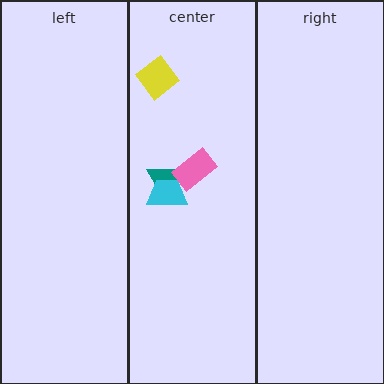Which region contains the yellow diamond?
The center region.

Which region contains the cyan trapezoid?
The center region.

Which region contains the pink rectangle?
The center region.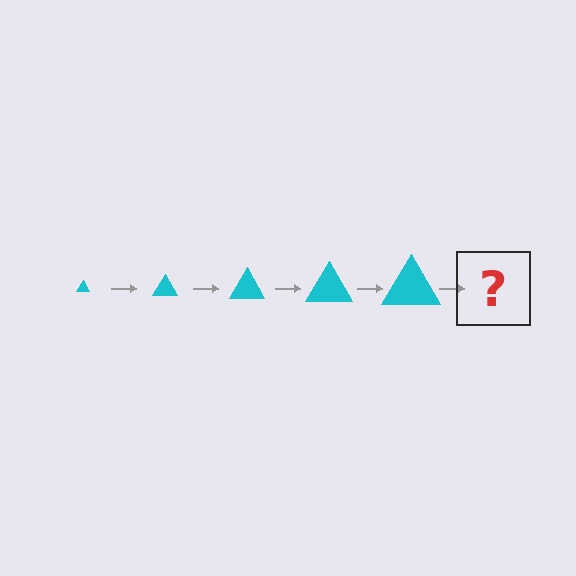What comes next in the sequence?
The next element should be a cyan triangle, larger than the previous one.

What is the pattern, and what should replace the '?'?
The pattern is that the triangle gets progressively larger each step. The '?' should be a cyan triangle, larger than the previous one.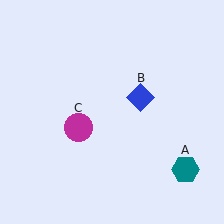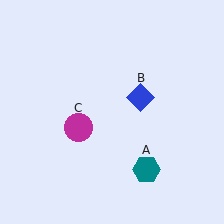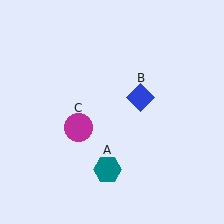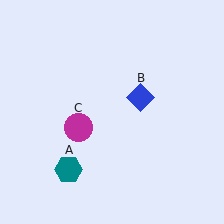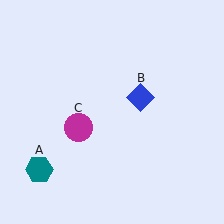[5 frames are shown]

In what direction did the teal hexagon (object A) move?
The teal hexagon (object A) moved left.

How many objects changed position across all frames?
1 object changed position: teal hexagon (object A).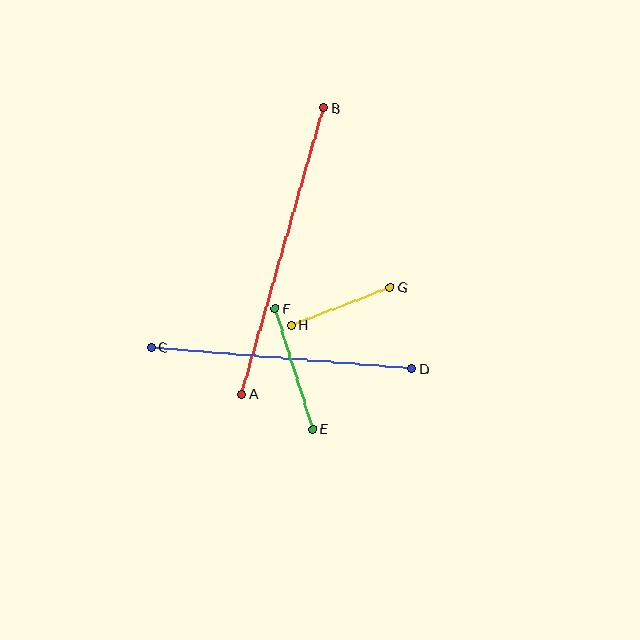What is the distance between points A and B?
The distance is approximately 298 pixels.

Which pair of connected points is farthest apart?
Points A and B are farthest apart.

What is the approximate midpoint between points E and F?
The midpoint is at approximately (294, 369) pixels.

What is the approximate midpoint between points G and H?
The midpoint is at approximately (341, 306) pixels.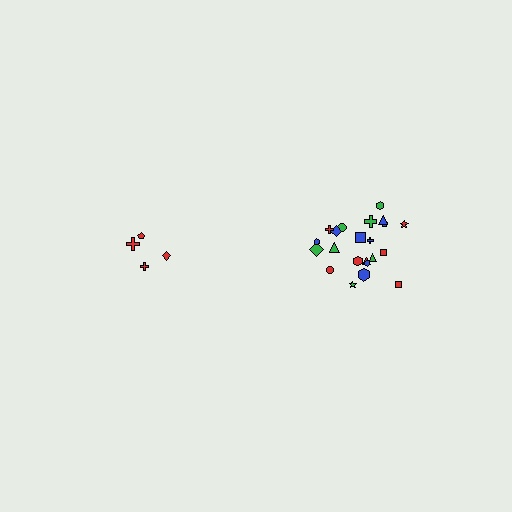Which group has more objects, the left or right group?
The right group.